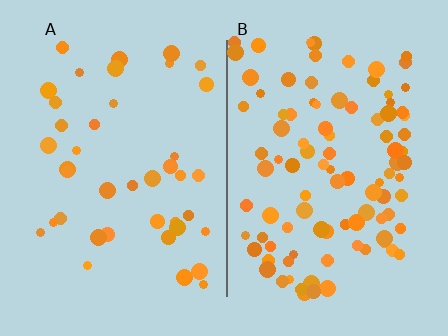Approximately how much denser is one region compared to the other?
Approximately 2.3× — region B over region A.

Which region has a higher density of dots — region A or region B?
B (the right).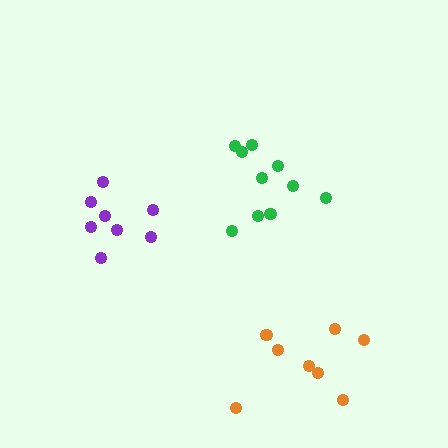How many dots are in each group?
Group 1: 10 dots, Group 2: 8 dots, Group 3: 8 dots (26 total).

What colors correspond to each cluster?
The clusters are colored: green, purple, orange.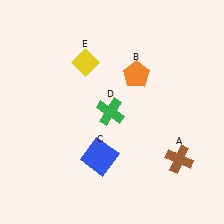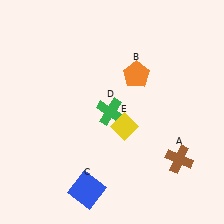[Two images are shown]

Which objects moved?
The objects that moved are: the blue square (C), the yellow diamond (E).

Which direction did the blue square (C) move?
The blue square (C) moved down.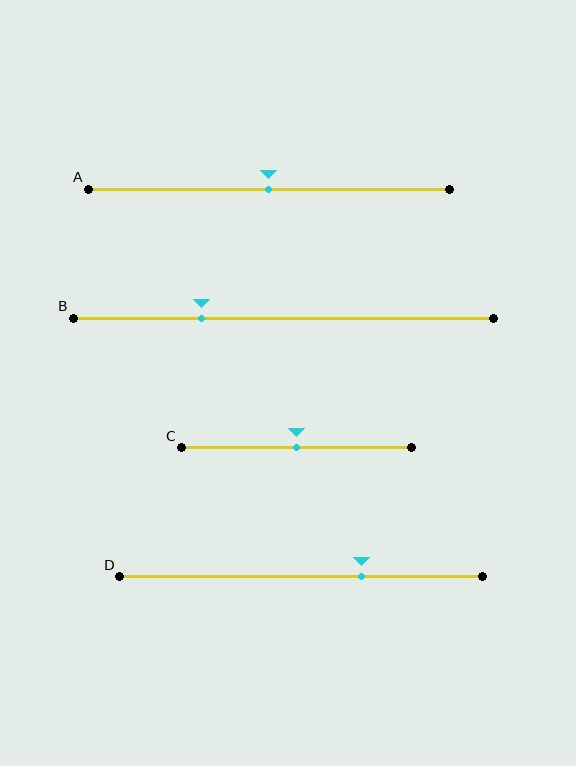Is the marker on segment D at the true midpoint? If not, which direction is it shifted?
No, the marker on segment D is shifted to the right by about 17% of the segment length.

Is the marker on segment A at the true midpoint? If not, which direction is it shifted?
Yes, the marker on segment A is at the true midpoint.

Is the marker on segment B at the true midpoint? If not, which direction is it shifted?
No, the marker on segment B is shifted to the left by about 19% of the segment length.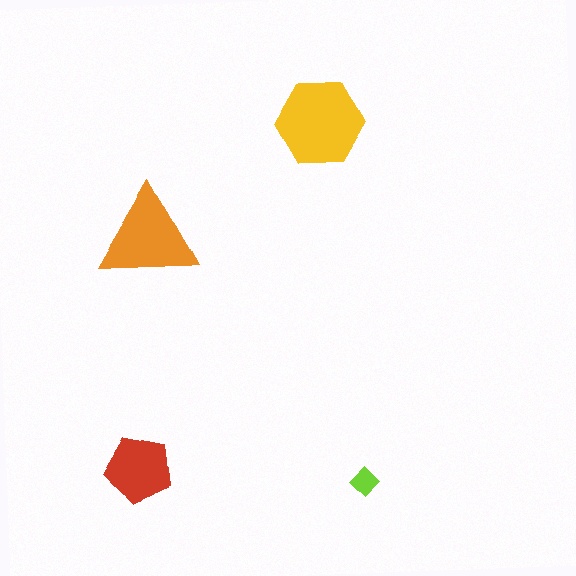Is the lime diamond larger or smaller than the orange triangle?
Smaller.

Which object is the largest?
The yellow hexagon.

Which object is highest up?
The yellow hexagon is topmost.